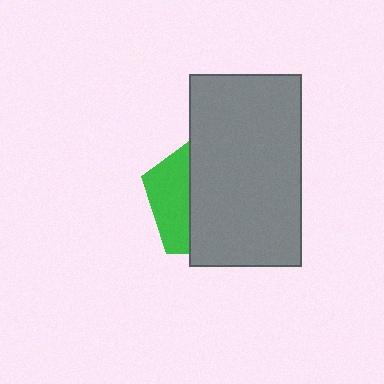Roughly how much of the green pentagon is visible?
A small part of it is visible (roughly 32%).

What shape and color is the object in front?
The object in front is a gray rectangle.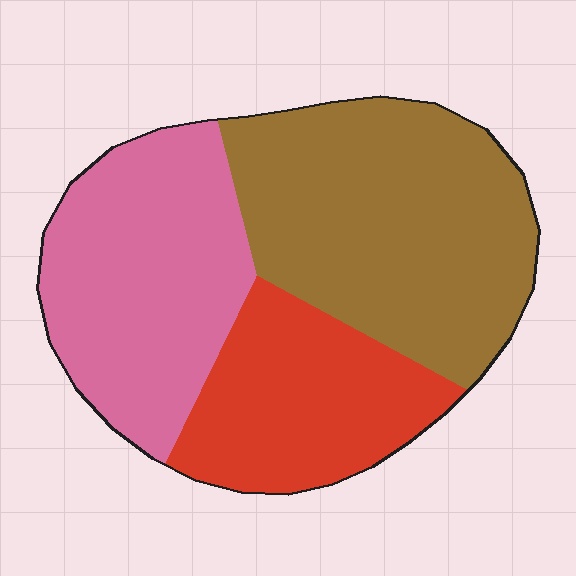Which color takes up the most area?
Brown, at roughly 40%.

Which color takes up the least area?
Red, at roughly 25%.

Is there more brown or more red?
Brown.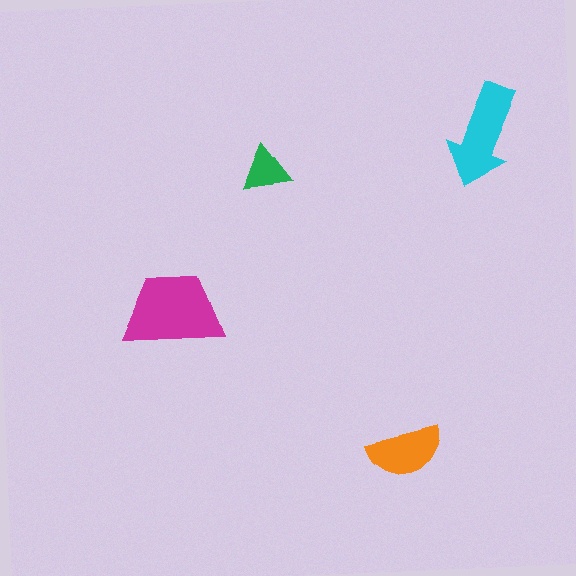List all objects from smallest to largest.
The green triangle, the orange semicircle, the cyan arrow, the magenta trapezoid.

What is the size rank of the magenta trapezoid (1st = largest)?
1st.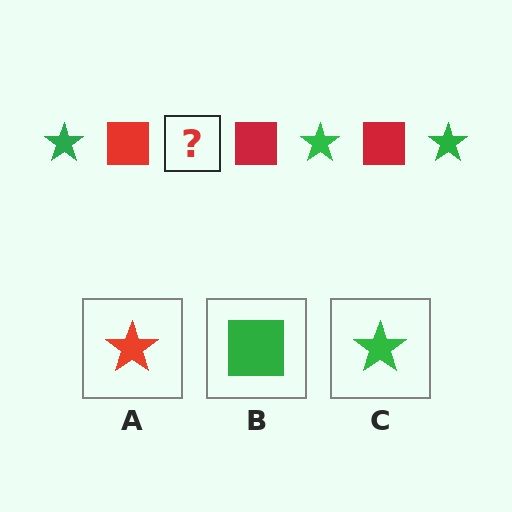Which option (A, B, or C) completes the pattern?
C.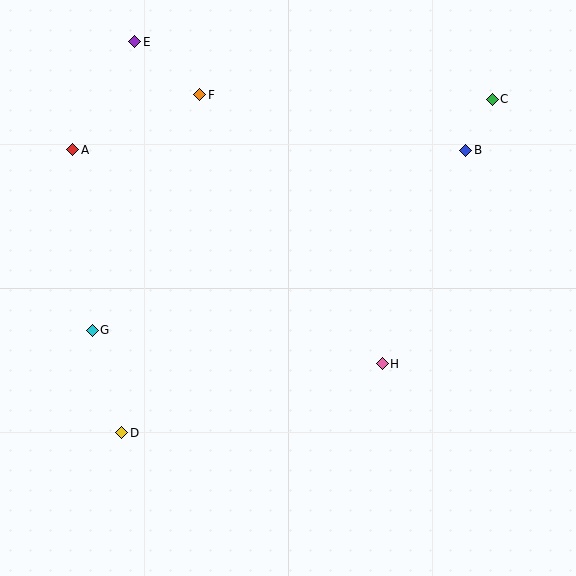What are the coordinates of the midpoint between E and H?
The midpoint between E and H is at (259, 203).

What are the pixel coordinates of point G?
Point G is at (92, 330).